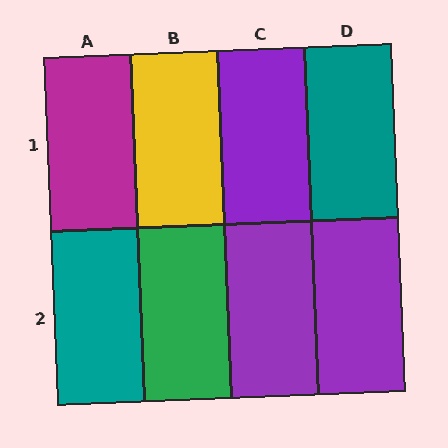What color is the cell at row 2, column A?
Teal.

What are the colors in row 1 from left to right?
Magenta, yellow, purple, teal.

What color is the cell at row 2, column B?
Green.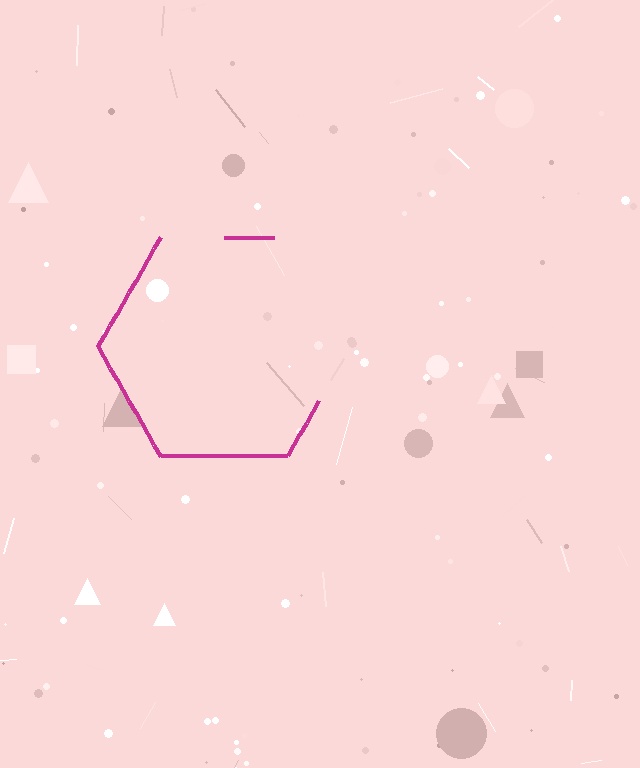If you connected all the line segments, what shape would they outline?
They would outline a hexagon.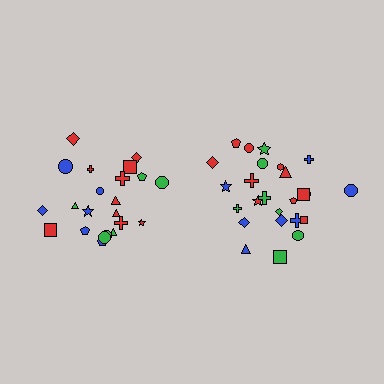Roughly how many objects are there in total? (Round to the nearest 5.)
Roughly 45 objects in total.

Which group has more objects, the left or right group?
The right group.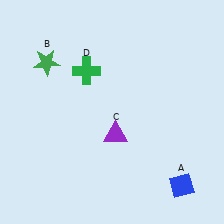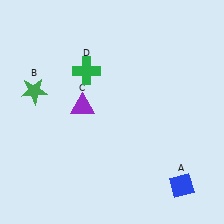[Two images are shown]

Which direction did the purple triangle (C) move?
The purple triangle (C) moved left.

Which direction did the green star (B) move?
The green star (B) moved down.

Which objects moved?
The objects that moved are: the green star (B), the purple triangle (C).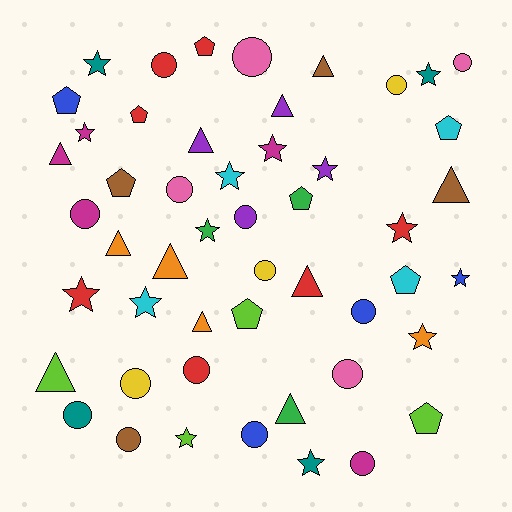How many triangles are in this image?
There are 11 triangles.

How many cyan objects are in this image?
There are 4 cyan objects.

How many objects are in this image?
There are 50 objects.